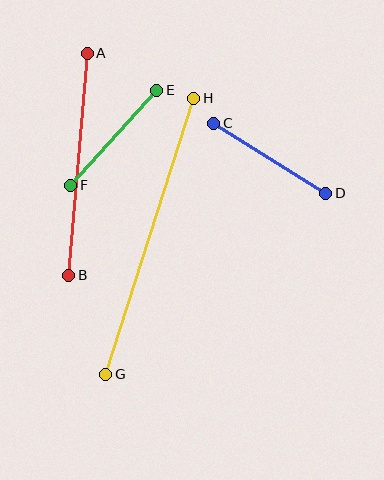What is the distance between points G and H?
The distance is approximately 290 pixels.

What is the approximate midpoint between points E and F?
The midpoint is at approximately (114, 138) pixels.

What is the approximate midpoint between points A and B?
The midpoint is at approximately (78, 164) pixels.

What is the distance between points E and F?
The distance is approximately 128 pixels.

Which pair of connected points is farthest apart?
Points G and H are farthest apart.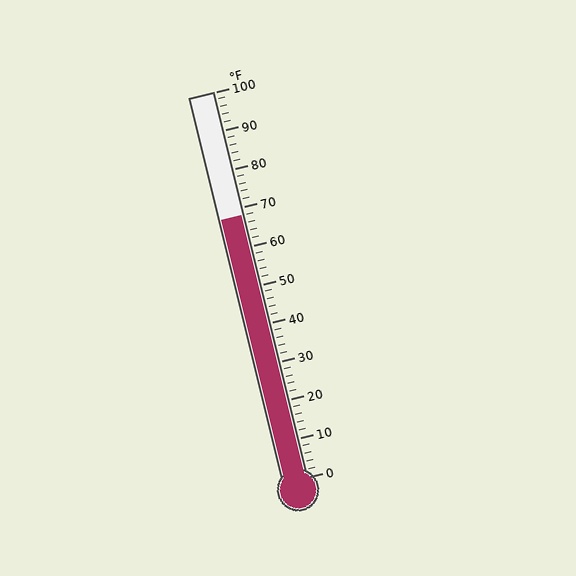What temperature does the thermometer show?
The thermometer shows approximately 68°F.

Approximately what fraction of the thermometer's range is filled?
The thermometer is filled to approximately 70% of its range.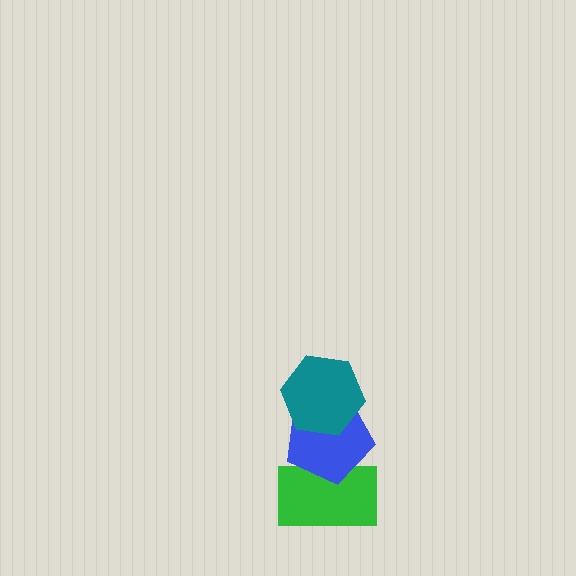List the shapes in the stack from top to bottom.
From top to bottom: the teal hexagon, the blue pentagon, the green rectangle.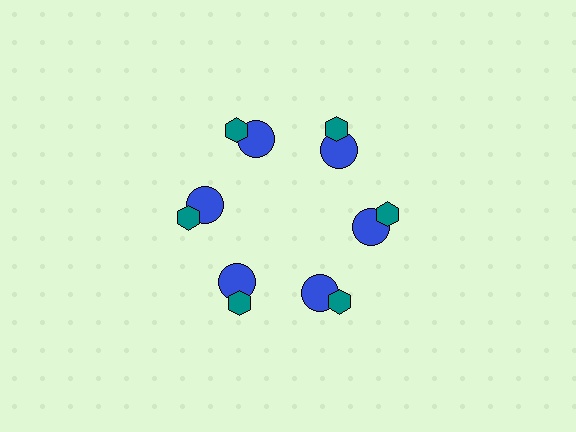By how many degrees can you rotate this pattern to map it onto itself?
The pattern maps onto itself every 60 degrees of rotation.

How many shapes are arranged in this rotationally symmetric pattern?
There are 12 shapes, arranged in 6 groups of 2.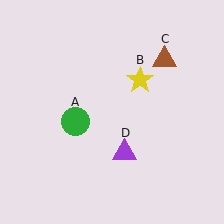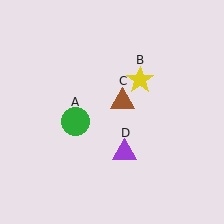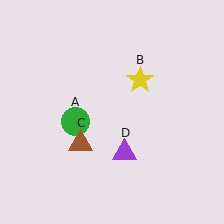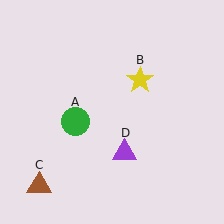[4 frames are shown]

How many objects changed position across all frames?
1 object changed position: brown triangle (object C).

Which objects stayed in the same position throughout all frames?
Green circle (object A) and yellow star (object B) and purple triangle (object D) remained stationary.